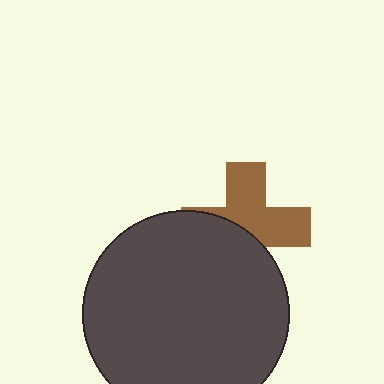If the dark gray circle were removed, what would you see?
You would see the complete brown cross.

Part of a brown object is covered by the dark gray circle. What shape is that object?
It is a cross.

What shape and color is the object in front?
The object in front is a dark gray circle.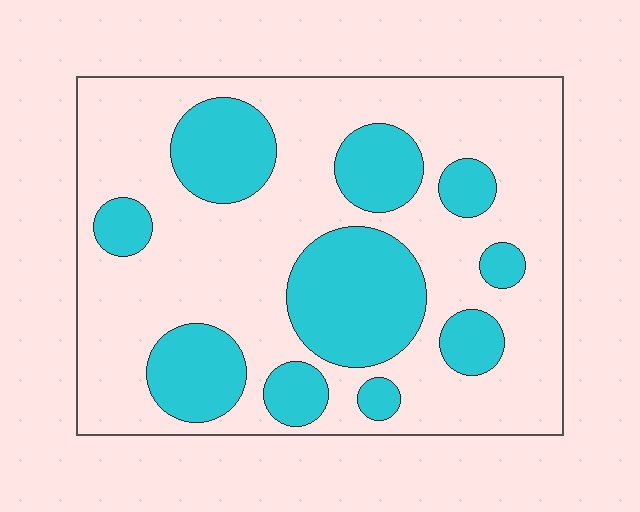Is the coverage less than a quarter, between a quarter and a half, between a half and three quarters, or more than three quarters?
Between a quarter and a half.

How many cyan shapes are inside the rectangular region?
10.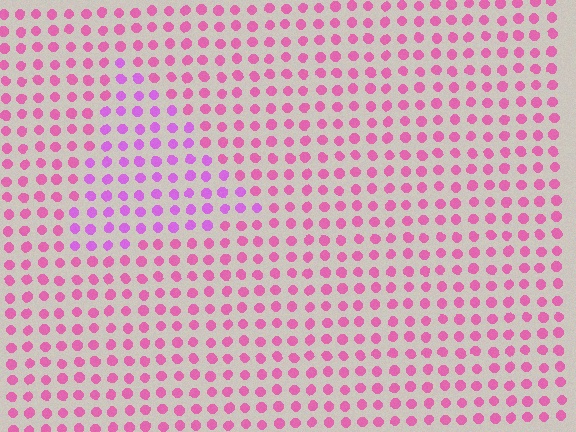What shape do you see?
I see a triangle.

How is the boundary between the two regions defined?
The boundary is defined purely by a slight shift in hue (about 31 degrees). Spacing, size, and orientation are identical on both sides.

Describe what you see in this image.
The image is filled with small pink elements in a uniform arrangement. A triangle-shaped region is visible where the elements are tinted to a slightly different hue, forming a subtle color boundary.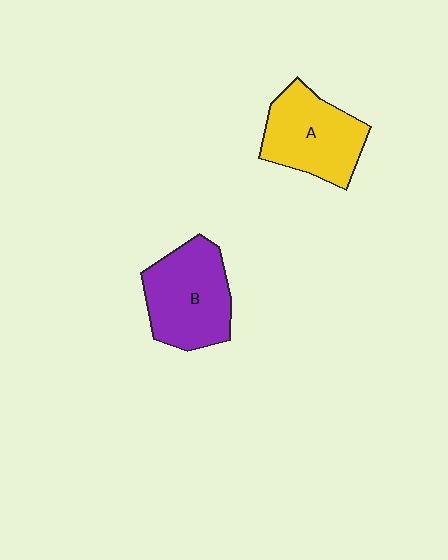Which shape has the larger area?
Shape B (purple).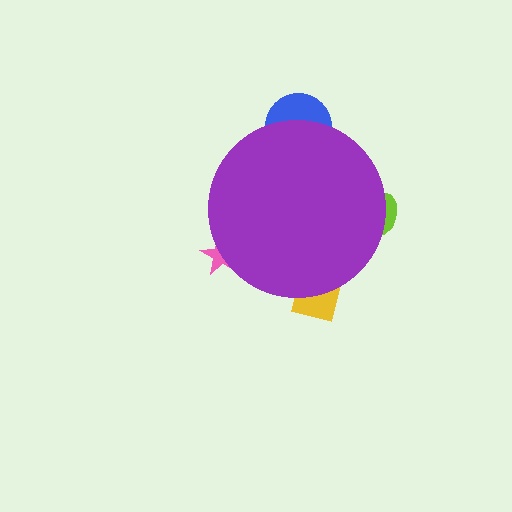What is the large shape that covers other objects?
A purple circle.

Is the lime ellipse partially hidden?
Yes, the lime ellipse is partially hidden behind the purple circle.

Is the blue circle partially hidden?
Yes, the blue circle is partially hidden behind the purple circle.